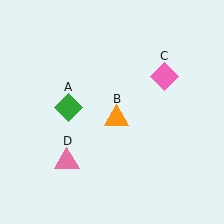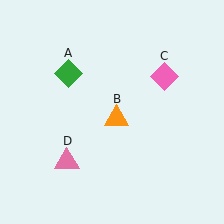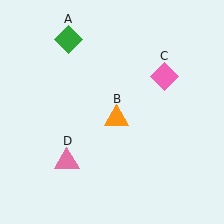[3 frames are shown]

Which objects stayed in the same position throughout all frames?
Orange triangle (object B) and pink diamond (object C) and pink triangle (object D) remained stationary.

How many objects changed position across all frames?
1 object changed position: green diamond (object A).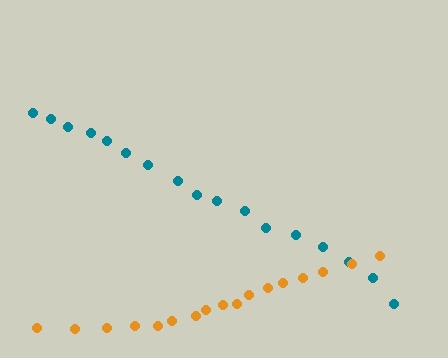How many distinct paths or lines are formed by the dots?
There are 2 distinct paths.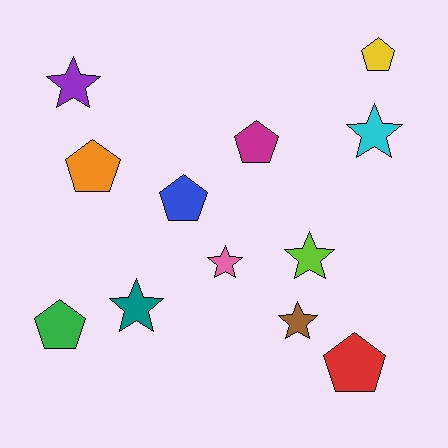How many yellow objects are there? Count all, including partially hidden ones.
There is 1 yellow object.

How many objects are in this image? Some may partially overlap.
There are 12 objects.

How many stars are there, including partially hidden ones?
There are 6 stars.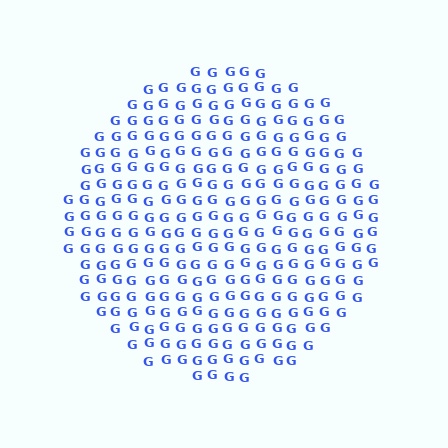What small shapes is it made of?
It is made of small letter G's.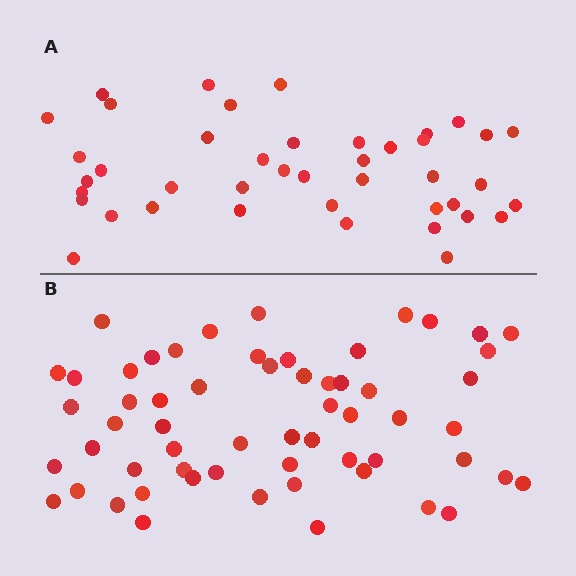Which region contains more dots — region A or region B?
Region B (the bottom region) has more dots.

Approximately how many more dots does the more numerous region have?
Region B has approximately 15 more dots than region A.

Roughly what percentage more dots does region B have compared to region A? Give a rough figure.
About 40% more.